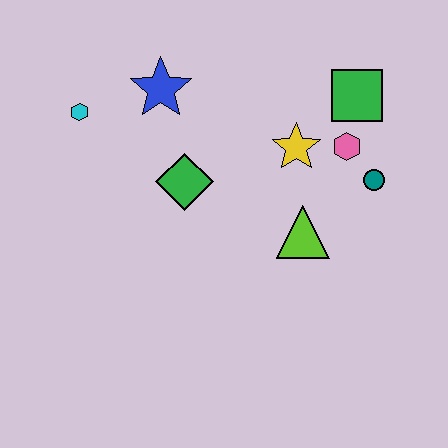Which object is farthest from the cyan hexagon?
The teal circle is farthest from the cyan hexagon.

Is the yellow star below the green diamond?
No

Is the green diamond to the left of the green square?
Yes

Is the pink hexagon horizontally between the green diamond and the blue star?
No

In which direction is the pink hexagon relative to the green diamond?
The pink hexagon is to the right of the green diamond.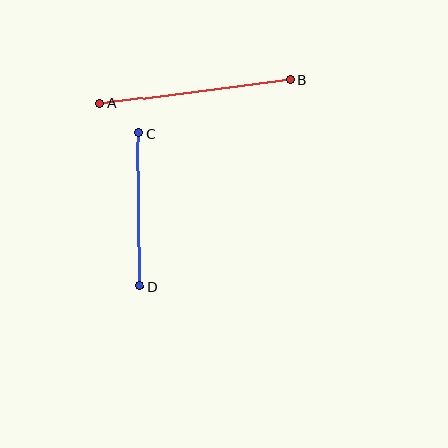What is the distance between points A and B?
The distance is approximately 192 pixels.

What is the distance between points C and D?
The distance is approximately 153 pixels.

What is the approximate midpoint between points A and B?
The midpoint is at approximately (195, 92) pixels.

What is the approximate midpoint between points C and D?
The midpoint is at approximately (139, 210) pixels.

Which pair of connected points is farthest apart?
Points A and B are farthest apart.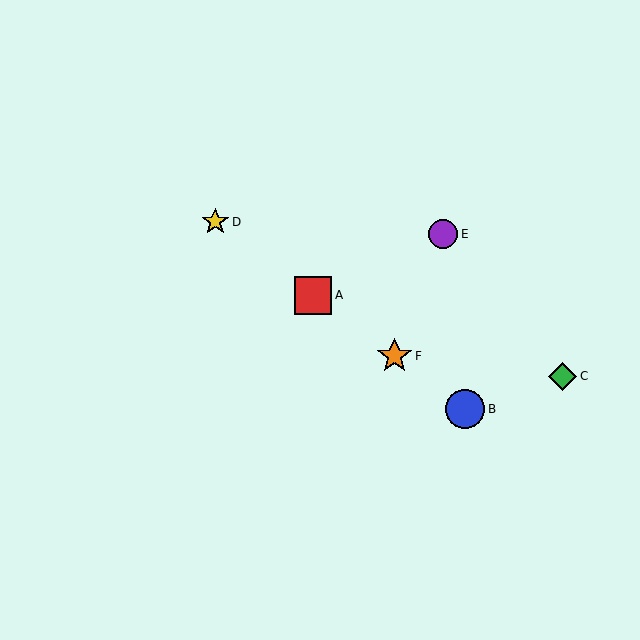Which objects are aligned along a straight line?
Objects A, B, D, F are aligned along a straight line.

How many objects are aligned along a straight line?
4 objects (A, B, D, F) are aligned along a straight line.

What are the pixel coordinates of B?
Object B is at (465, 409).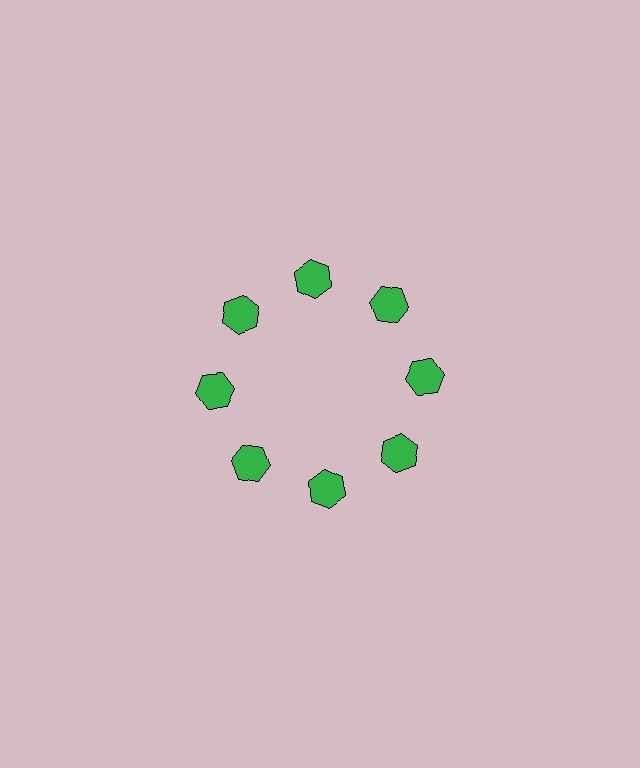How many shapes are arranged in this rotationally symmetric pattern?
There are 8 shapes, arranged in 8 groups of 1.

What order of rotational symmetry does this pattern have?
This pattern has 8-fold rotational symmetry.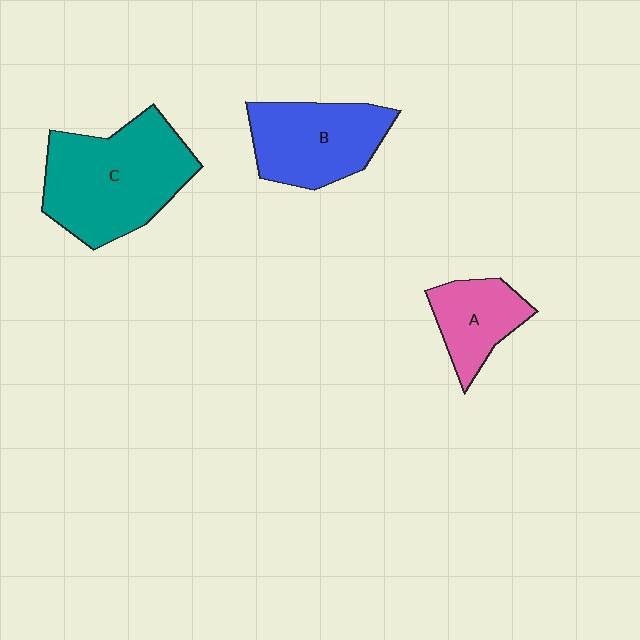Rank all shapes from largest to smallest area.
From largest to smallest: C (teal), B (blue), A (pink).